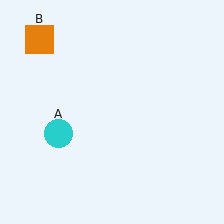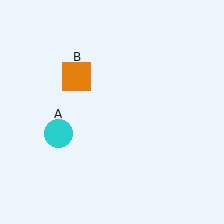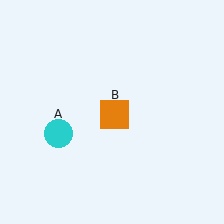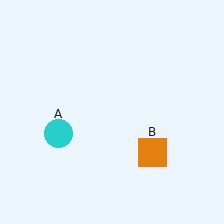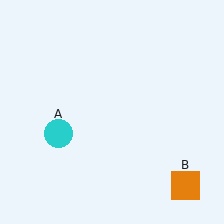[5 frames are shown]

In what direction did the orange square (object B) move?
The orange square (object B) moved down and to the right.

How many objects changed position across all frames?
1 object changed position: orange square (object B).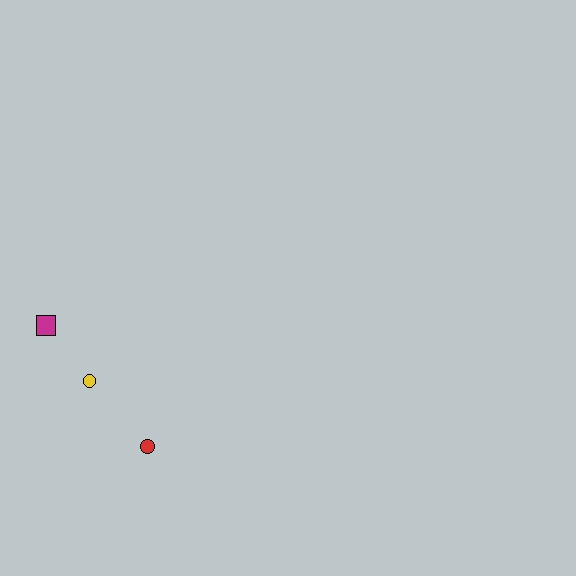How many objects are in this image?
There are 3 objects.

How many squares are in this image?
There is 1 square.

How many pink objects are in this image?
There are no pink objects.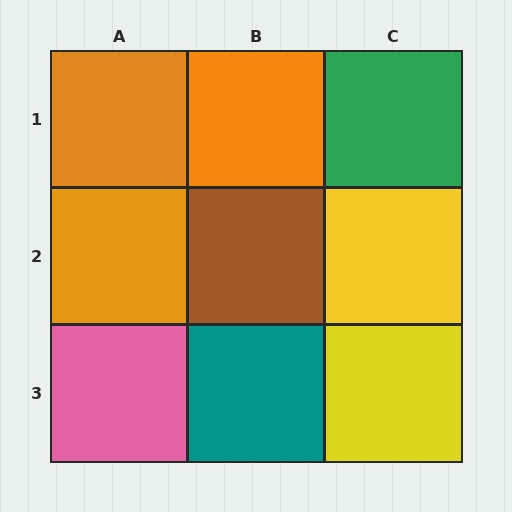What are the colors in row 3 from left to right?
Pink, teal, yellow.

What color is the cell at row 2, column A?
Orange.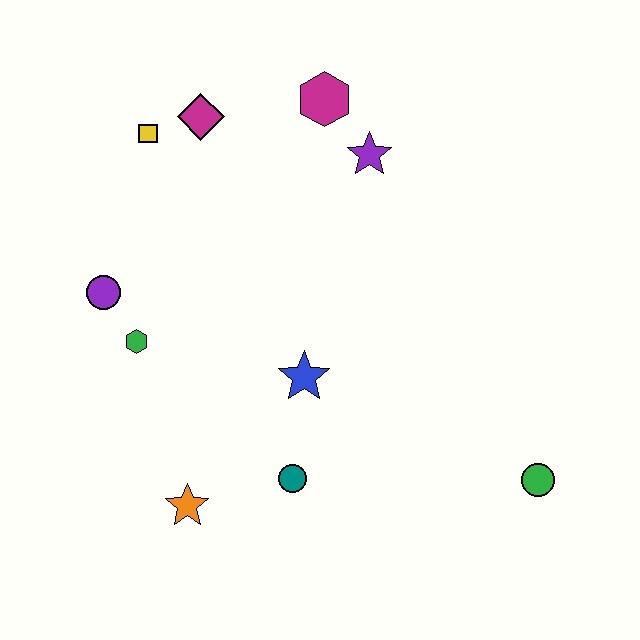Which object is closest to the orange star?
The teal circle is closest to the orange star.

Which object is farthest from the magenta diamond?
The green circle is farthest from the magenta diamond.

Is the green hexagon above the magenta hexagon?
No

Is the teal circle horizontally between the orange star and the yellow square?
No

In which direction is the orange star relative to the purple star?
The orange star is below the purple star.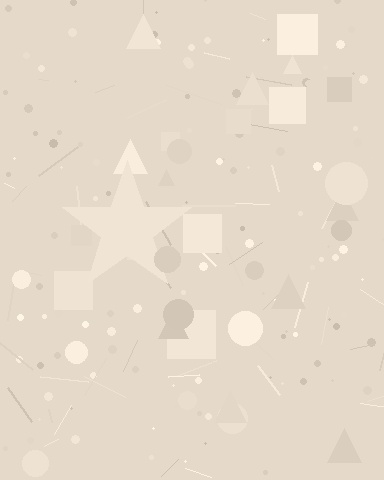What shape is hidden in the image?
A star is hidden in the image.